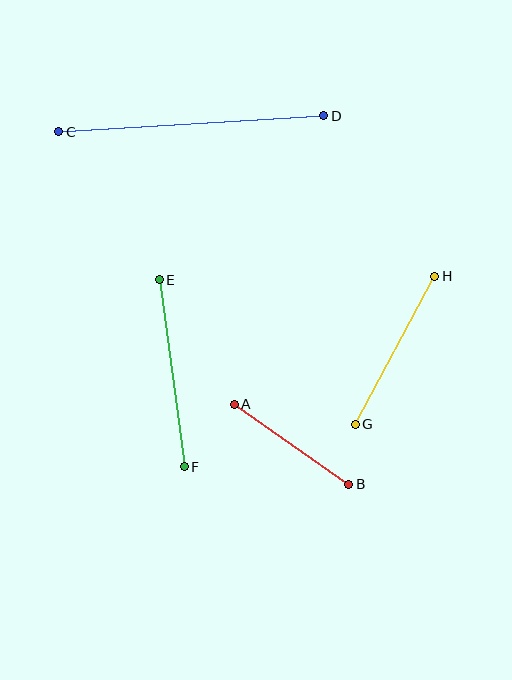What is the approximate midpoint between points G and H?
The midpoint is at approximately (395, 350) pixels.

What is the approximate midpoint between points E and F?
The midpoint is at approximately (172, 373) pixels.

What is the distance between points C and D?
The distance is approximately 266 pixels.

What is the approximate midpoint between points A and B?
The midpoint is at approximately (291, 444) pixels.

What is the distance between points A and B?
The distance is approximately 140 pixels.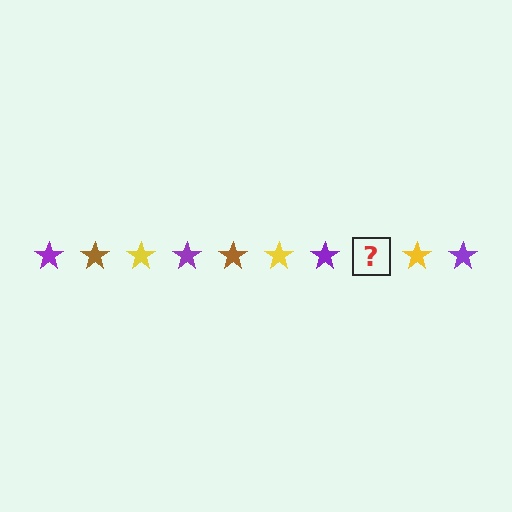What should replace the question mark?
The question mark should be replaced with a brown star.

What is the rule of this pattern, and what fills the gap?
The rule is that the pattern cycles through purple, brown, yellow stars. The gap should be filled with a brown star.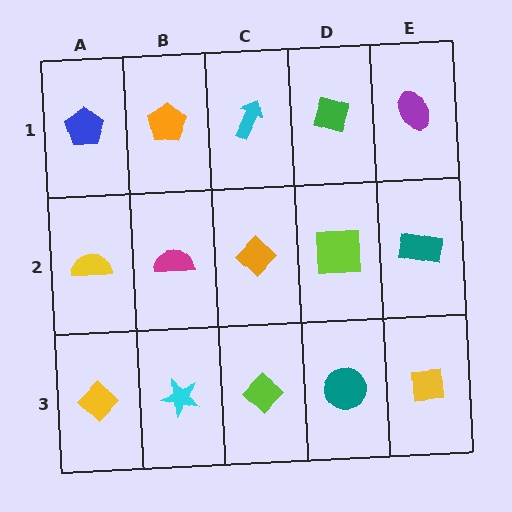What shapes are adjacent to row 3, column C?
An orange diamond (row 2, column C), a cyan star (row 3, column B), a teal circle (row 3, column D).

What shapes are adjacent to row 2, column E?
A purple ellipse (row 1, column E), a yellow square (row 3, column E), a lime square (row 2, column D).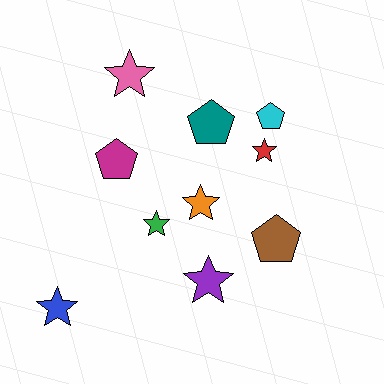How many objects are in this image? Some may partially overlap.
There are 10 objects.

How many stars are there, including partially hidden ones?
There are 6 stars.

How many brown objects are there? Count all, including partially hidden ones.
There is 1 brown object.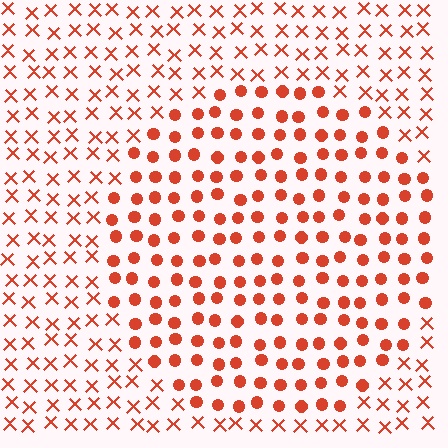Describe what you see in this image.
The image is filled with small red elements arranged in a uniform grid. A circle-shaped region contains circles, while the surrounding area contains X marks. The boundary is defined purely by the change in element shape.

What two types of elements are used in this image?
The image uses circles inside the circle region and X marks outside it.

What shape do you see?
I see a circle.